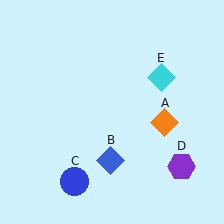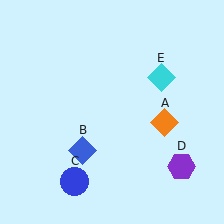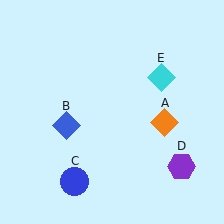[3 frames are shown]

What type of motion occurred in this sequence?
The blue diamond (object B) rotated clockwise around the center of the scene.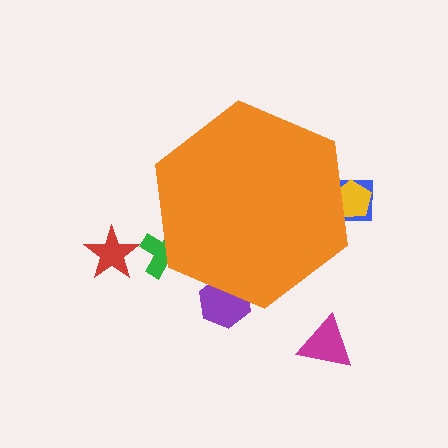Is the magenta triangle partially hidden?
No, the magenta triangle is fully visible.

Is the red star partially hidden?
No, the red star is fully visible.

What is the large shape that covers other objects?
An orange hexagon.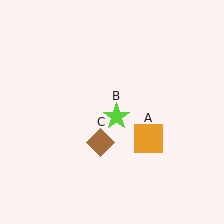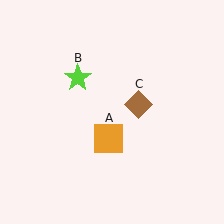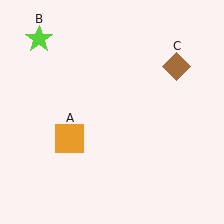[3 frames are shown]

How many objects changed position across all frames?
3 objects changed position: orange square (object A), lime star (object B), brown diamond (object C).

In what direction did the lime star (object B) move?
The lime star (object B) moved up and to the left.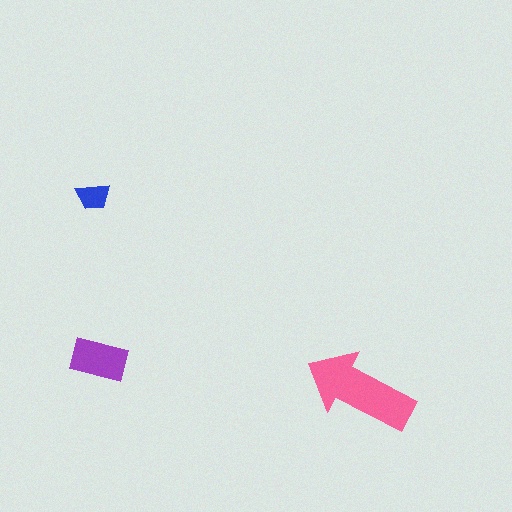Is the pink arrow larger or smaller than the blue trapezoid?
Larger.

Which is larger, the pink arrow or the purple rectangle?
The pink arrow.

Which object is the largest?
The pink arrow.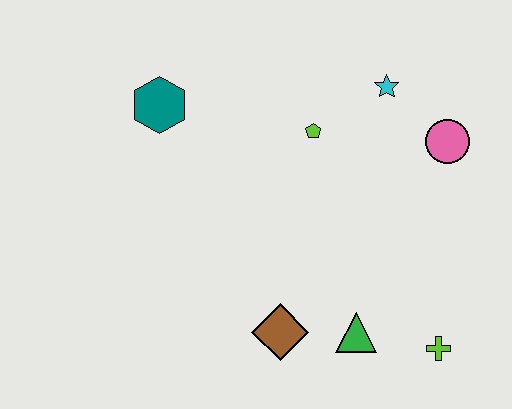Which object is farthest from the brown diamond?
The cyan star is farthest from the brown diamond.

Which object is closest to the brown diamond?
The green triangle is closest to the brown diamond.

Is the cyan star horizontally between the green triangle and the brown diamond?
No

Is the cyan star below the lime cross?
No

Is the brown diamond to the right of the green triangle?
No